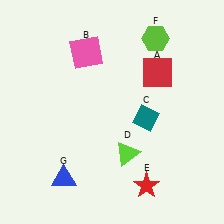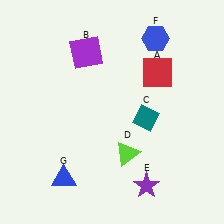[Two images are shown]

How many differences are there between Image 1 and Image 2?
There are 3 differences between the two images.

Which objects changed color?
B changed from pink to purple. E changed from red to purple. F changed from lime to blue.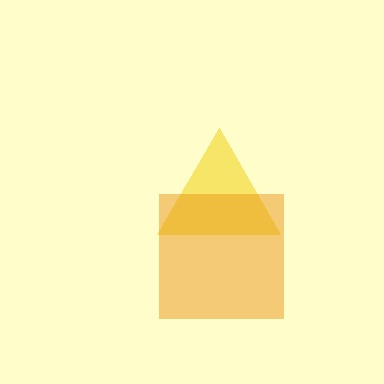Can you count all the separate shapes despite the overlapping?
Yes, there are 2 separate shapes.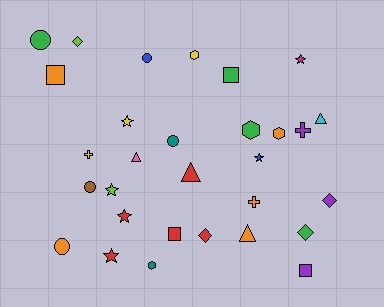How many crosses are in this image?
There are 3 crosses.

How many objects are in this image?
There are 30 objects.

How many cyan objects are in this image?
There is 1 cyan object.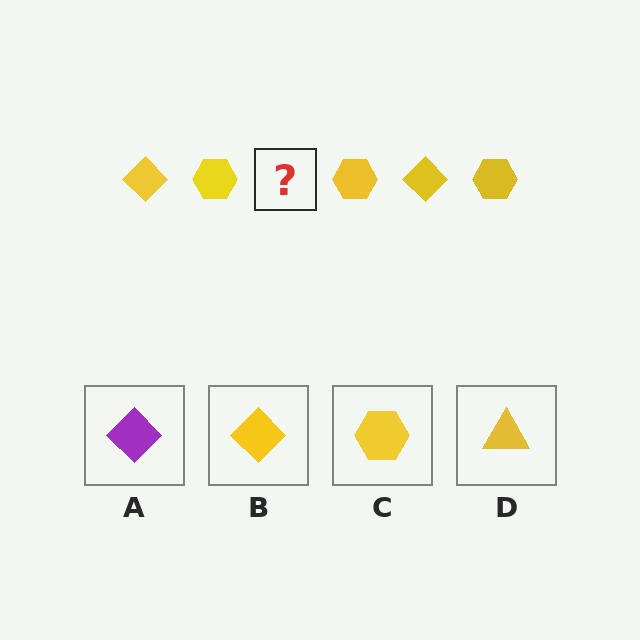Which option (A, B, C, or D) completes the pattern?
B.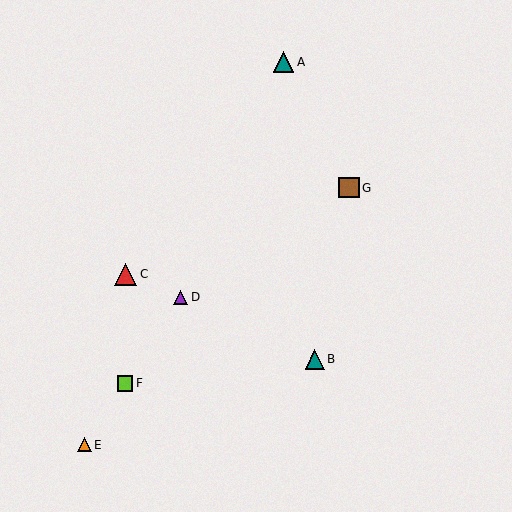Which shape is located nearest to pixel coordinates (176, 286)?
The purple triangle (labeled D) at (181, 297) is nearest to that location.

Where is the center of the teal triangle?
The center of the teal triangle is at (315, 359).